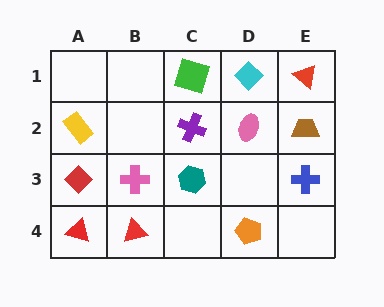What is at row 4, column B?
A red triangle.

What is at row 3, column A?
A red diamond.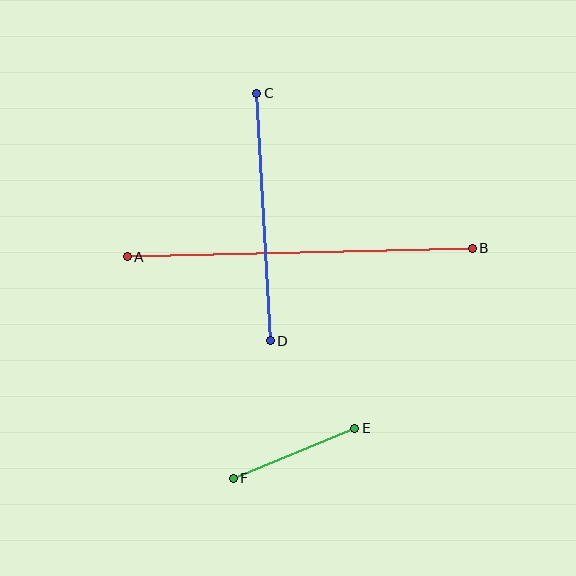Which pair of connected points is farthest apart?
Points A and B are farthest apart.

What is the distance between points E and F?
The distance is approximately 132 pixels.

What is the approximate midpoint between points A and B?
The midpoint is at approximately (300, 253) pixels.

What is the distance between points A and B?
The distance is approximately 345 pixels.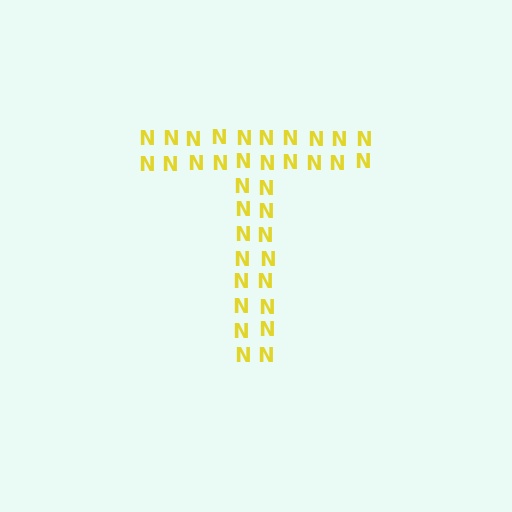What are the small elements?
The small elements are letter N's.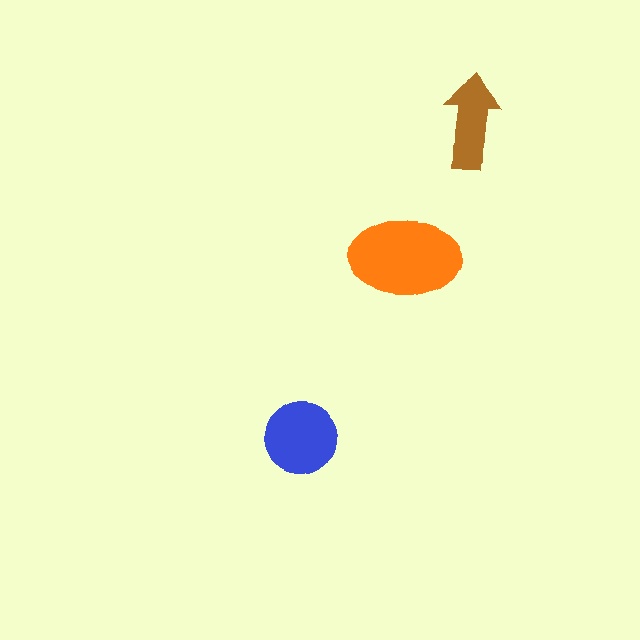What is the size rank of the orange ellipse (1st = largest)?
1st.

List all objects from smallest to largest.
The brown arrow, the blue circle, the orange ellipse.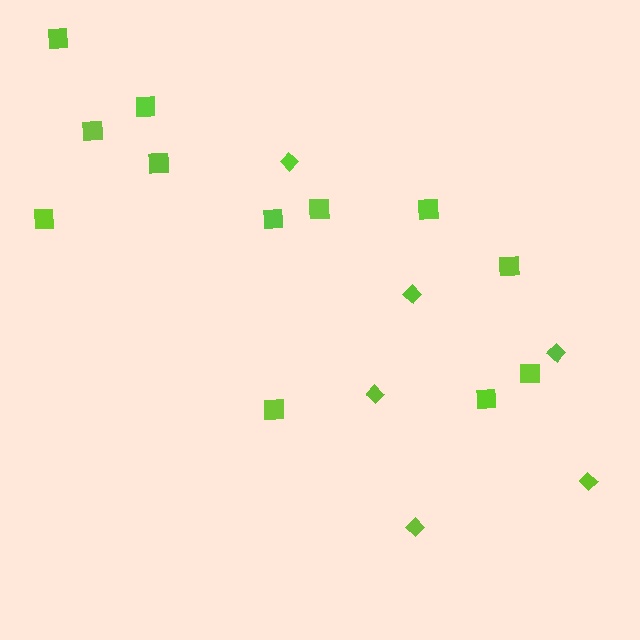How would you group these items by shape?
There are 2 groups: one group of squares (12) and one group of diamonds (6).